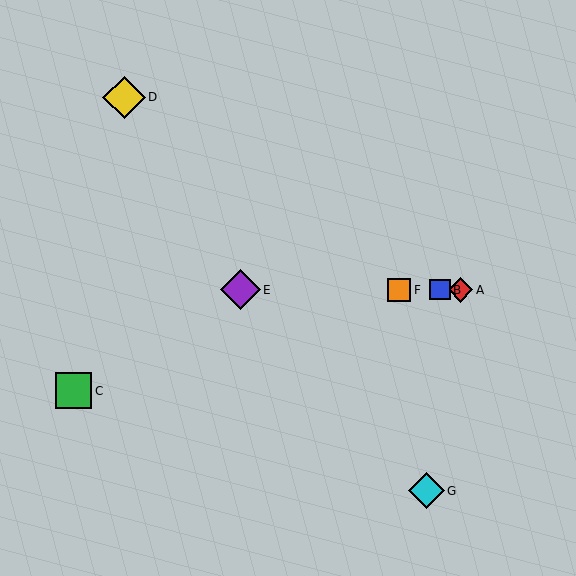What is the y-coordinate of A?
Object A is at y≈290.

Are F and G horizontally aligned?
No, F is at y≈290 and G is at y≈491.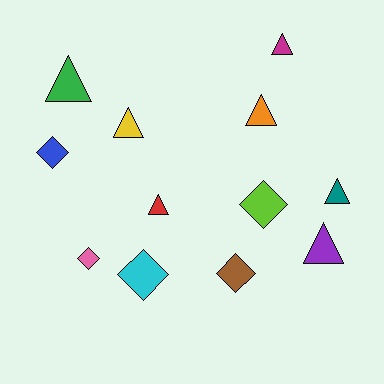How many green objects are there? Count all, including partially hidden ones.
There is 1 green object.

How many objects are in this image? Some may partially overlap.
There are 12 objects.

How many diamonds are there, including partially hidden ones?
There are 5 diamonds.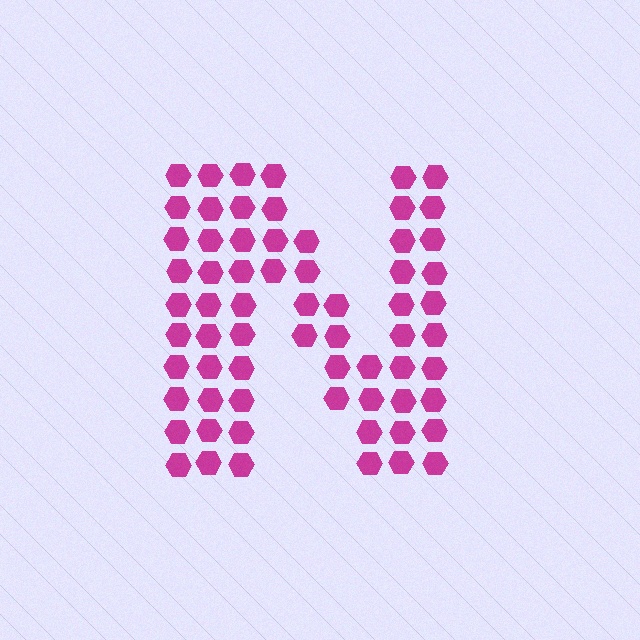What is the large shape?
The large shape is the letter N.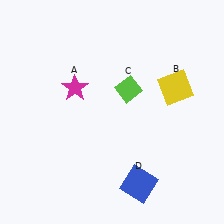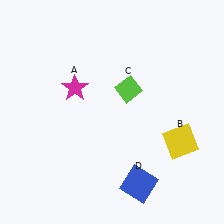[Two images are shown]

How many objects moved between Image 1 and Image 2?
1 object moved between the two images.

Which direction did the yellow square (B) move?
The yellow square (B) moved down.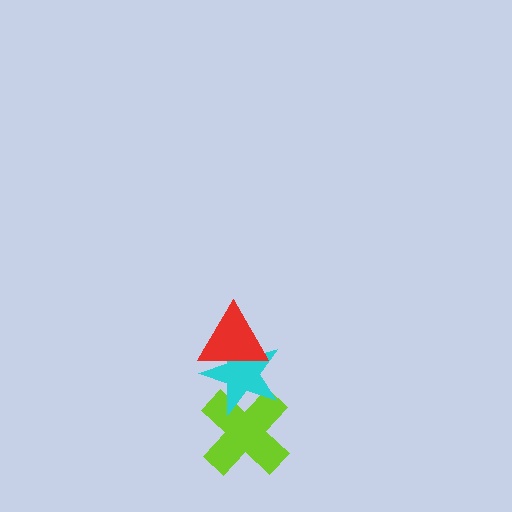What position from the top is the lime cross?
The lime cross is 3rd from the top.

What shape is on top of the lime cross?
The cyan star is on top of the lime cross.